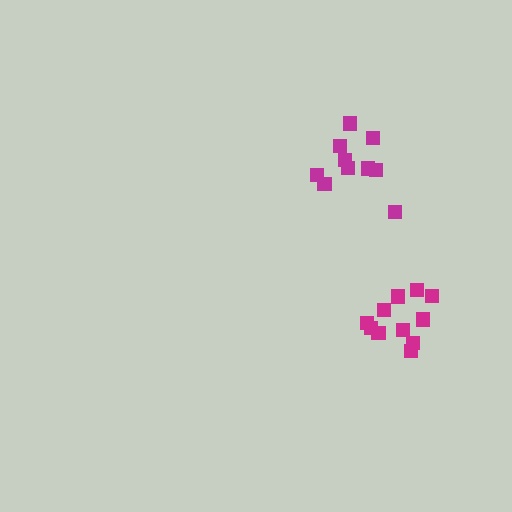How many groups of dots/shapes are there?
There are 2 groups.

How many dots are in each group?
Group 1: 11 dots, Group 2: 10 dots (21 total).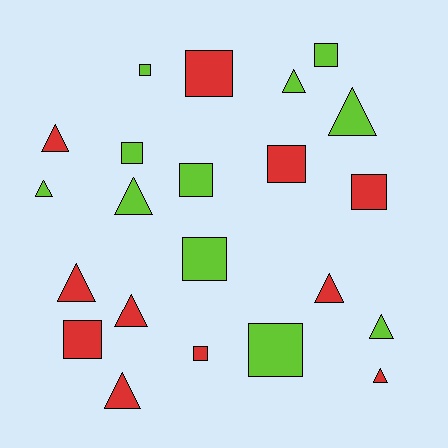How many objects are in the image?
There are 22 objects.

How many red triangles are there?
There are 6 red triangles.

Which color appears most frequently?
Lime, with 11 objects.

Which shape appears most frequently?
Triangle, with 11 objects.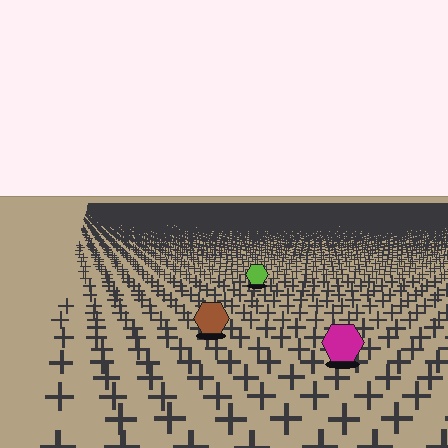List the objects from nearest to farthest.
From nearest to farthest: the magenta hexagon, the brown hexagon, the lime hexagon.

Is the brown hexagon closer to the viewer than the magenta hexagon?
No. The magenta hexagon is closer — you can tell from the texture gradient: the ground texture is coarser near it.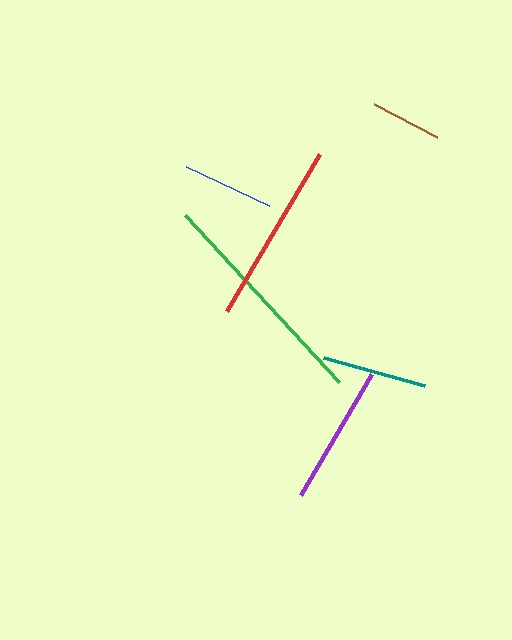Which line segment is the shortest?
The brown line is the shortest at approximately 71 pixels.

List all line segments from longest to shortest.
From longest to shortest: green, red, purple, teal, blue, brown.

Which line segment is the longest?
The green line is the longest at approximately 227 pixels.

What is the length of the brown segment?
The brown segment is approximately 71 pixels long.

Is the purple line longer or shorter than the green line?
The green line is longer than the purple line.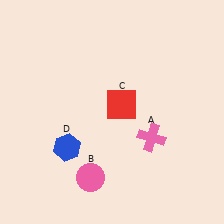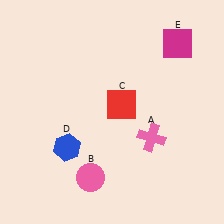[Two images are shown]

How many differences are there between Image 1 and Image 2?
There is 1 difference between the two images.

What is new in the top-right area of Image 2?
A magenta square (E) was added in the top-right area of Image 2.